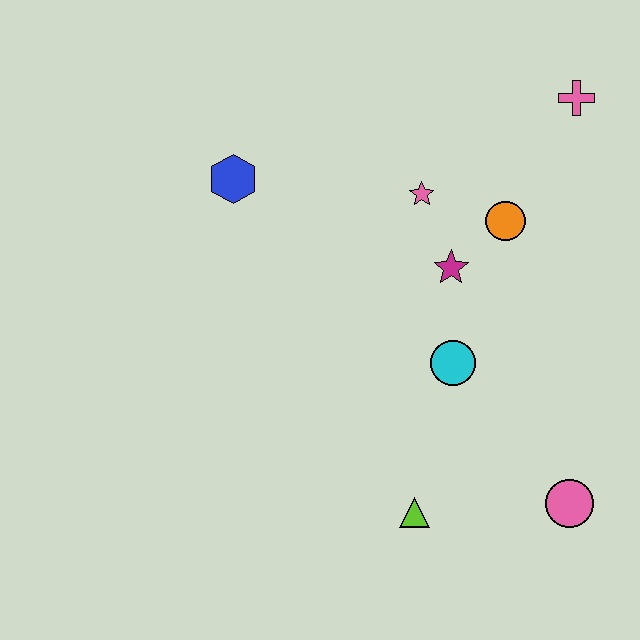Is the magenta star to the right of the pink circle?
No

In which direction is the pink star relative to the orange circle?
The pink star is to the left of the orange circle.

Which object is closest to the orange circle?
The magenta star is closest to the orange circle.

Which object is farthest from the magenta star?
The pink circle is farthest from the magenta star.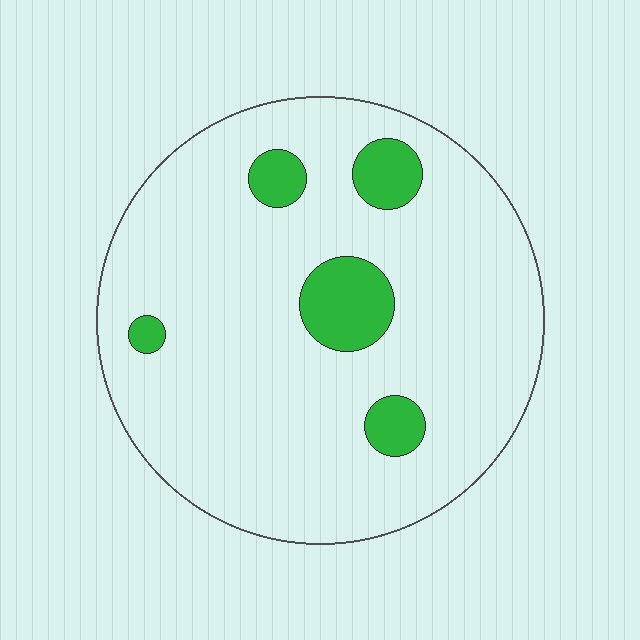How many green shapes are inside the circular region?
5.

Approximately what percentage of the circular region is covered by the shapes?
Approximately 10%.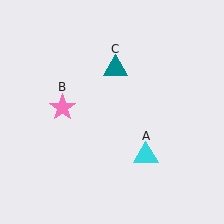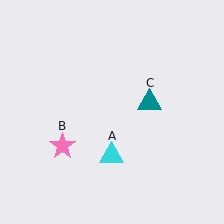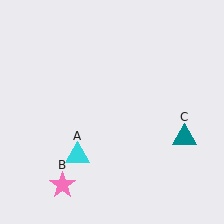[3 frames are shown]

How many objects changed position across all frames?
3 objects changed position: cyan triangle (object A), pink star (object B), teal triangle (object C).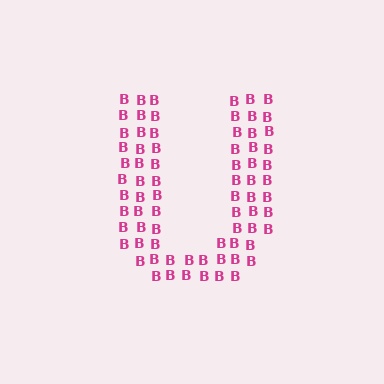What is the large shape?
The large shape is the letter U.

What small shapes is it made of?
It is made of small letter B's.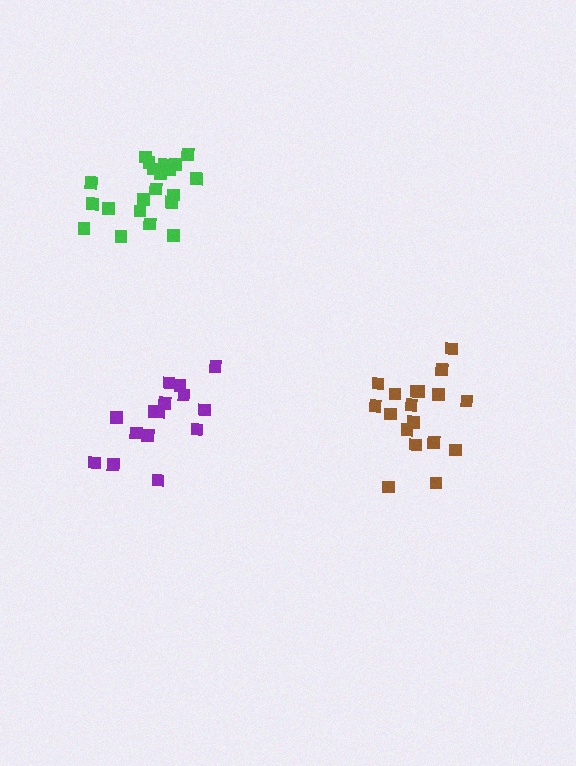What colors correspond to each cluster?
The clusters are colored: green, brown, purple.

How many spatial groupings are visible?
There are 3 spatial groupings.